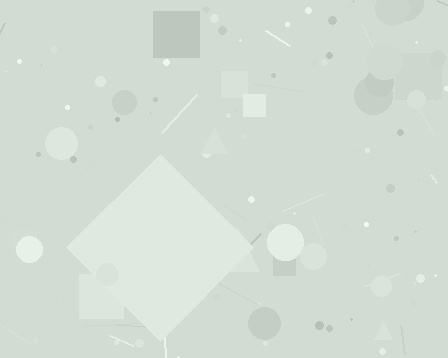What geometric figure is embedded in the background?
A diamond is embedded in the background.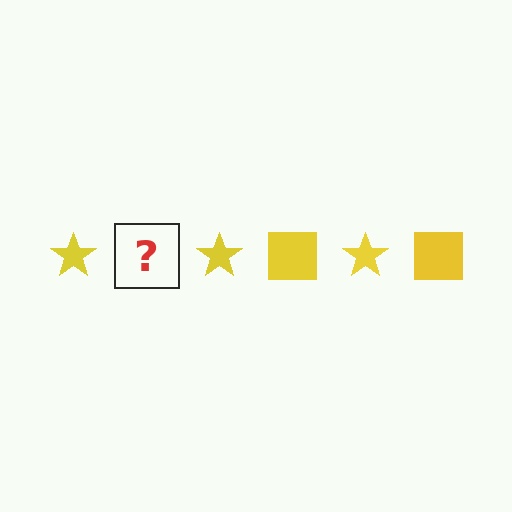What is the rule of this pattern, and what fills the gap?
The rule is that the pattern cycles through star, square shapes in yellow. The gap should be filled with a yellow square.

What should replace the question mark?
The question mark should be replaced with a yellow square.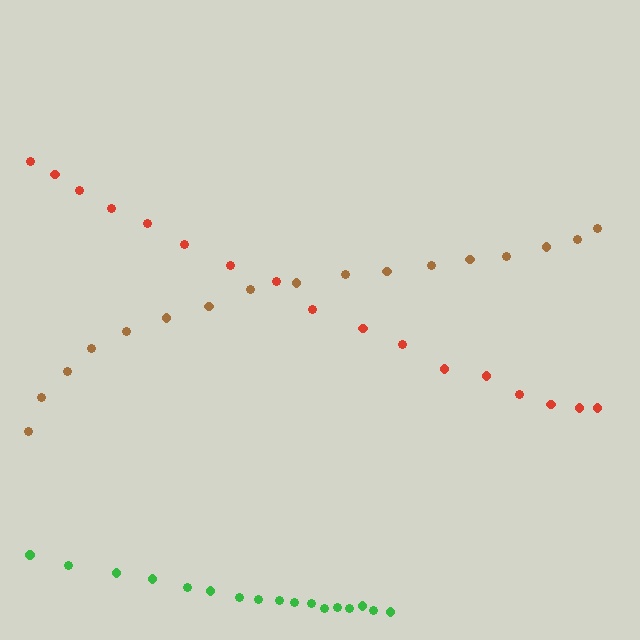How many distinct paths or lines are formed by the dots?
There are 3 distinct paths.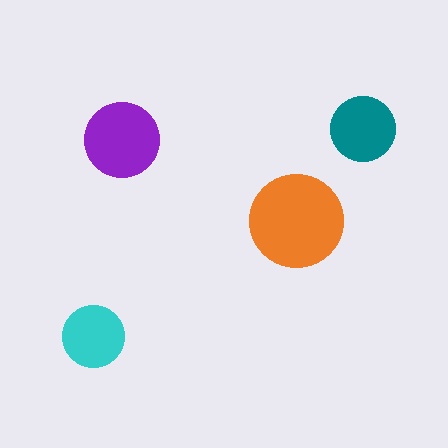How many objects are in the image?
There are 4 objects in the image.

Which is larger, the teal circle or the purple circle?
The purple one.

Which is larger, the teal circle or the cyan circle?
The teal one.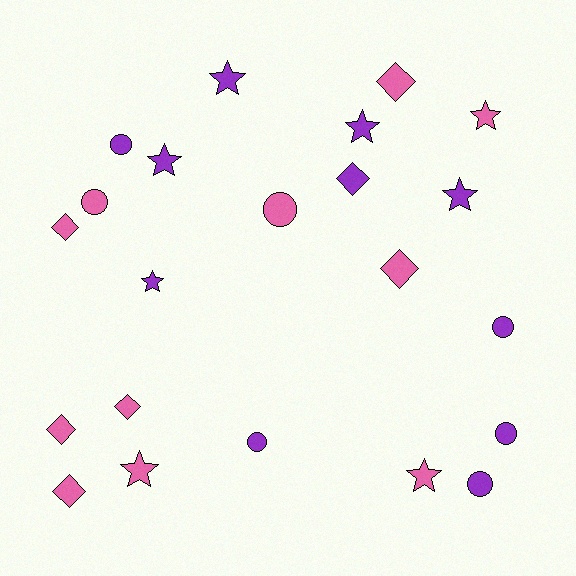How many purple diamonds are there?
There is 1 purple diamond.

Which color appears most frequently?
Purple, with 11 objects.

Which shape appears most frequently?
Star, with 8 objects.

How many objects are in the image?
There are 22 objects.